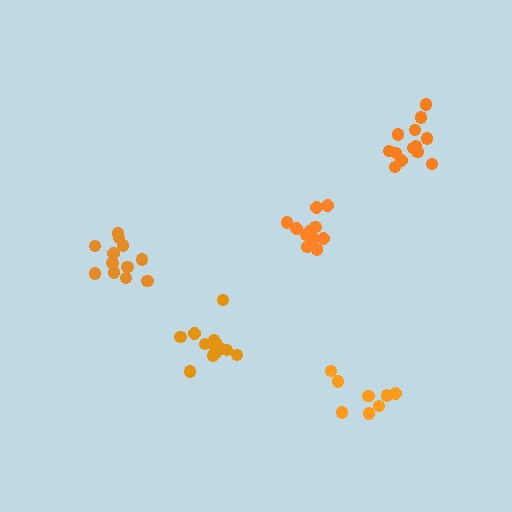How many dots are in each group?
Group 1: 11 dots, Group 2: 8 dots, Group 3: 12 dots, Group 4: 13 dots, Group 5: 13 dots (57 total).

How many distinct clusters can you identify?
There are 5 distinct clusters.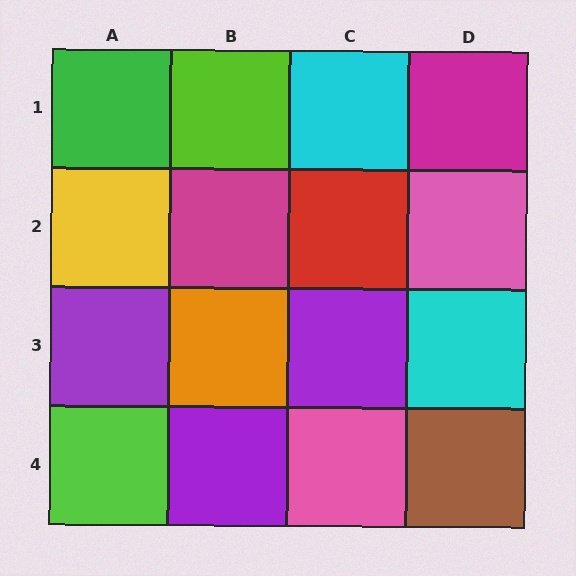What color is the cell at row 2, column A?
Yellow.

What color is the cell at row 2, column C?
Red.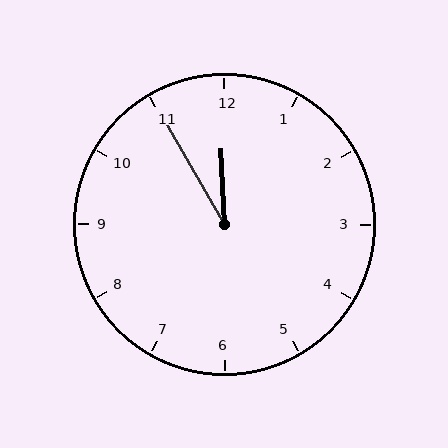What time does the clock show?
11:55.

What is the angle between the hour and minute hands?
Approximately 28 degrees.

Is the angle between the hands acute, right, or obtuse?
It is acute.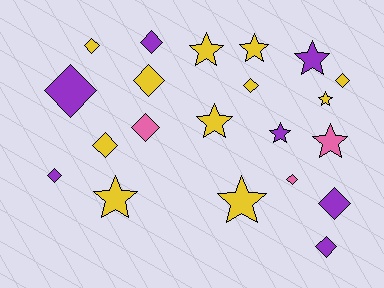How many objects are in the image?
There are 21 objects.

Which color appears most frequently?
Yellow, with 11 objects.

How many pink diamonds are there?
There are 2 pink diamonds.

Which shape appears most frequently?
Diamond, with 12 objects.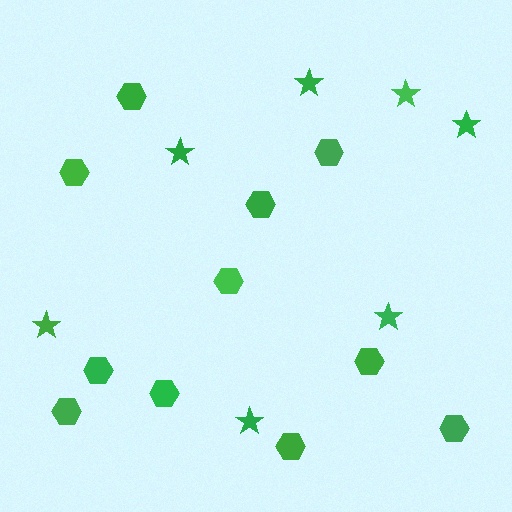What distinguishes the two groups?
There are 2 groups: one group of hexagons (11) and one group of stars (7).